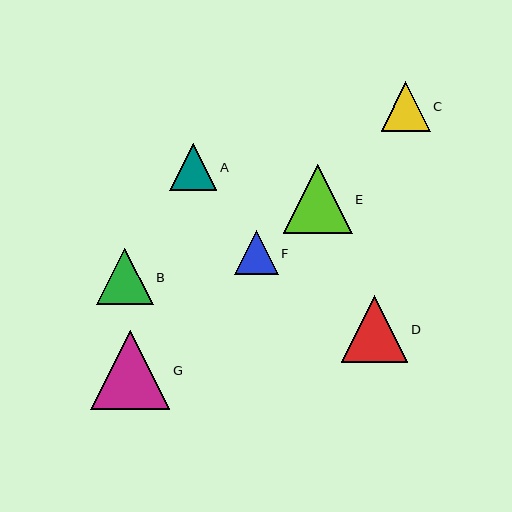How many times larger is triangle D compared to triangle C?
Triangle D is approximately 1.4 times the size of triangle C.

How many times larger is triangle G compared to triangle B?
Triangle G is approximately 1.4 times the size of triangle B.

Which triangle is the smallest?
Triangle F is the smallest with a size of approximately 44 pixels.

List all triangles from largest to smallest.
From largest to smallest: G, E, D, B, C, A, F.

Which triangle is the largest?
Triangle G is the largest with a size of approximately 79 pixels.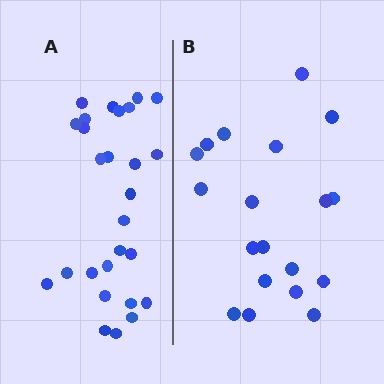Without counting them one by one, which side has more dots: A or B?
Region A (the left region) has more dots.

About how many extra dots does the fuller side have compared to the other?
Region A has roughly 8 or so more dots than region B.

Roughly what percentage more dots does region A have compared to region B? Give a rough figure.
About 40% more.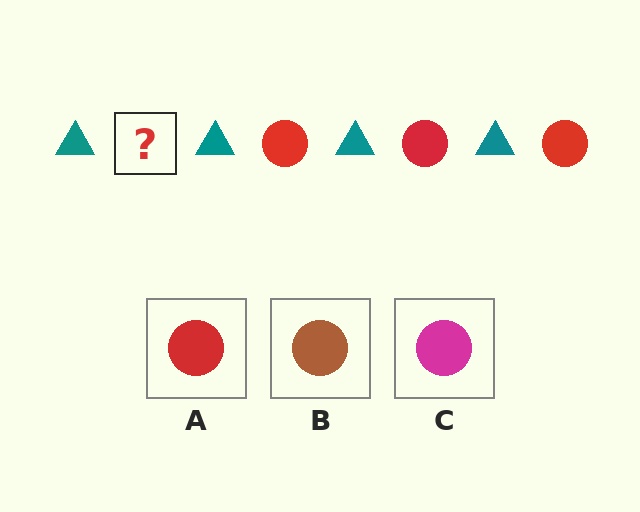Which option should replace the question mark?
Option A.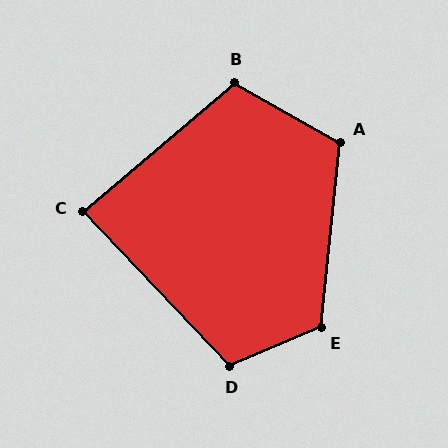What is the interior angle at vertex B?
Approximately 110 degrees (obtuse).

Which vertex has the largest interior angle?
E, at approximately 119 degrees.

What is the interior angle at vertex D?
Approximately 111 degrees (obtuse).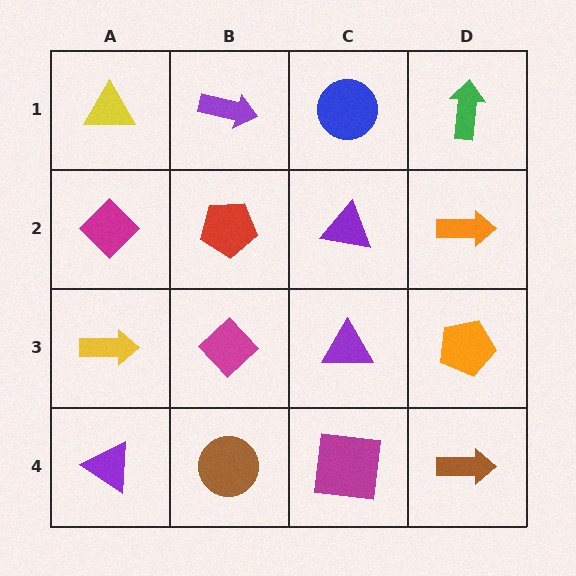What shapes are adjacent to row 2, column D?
A green arrow (row 1, column D), an orange pentagon (row 3, column D), a purple triangle (row 2, column C).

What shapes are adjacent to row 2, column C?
A blue circle (row 1, column C), a purple triangle (row 3, column C), a red pentagon (row 2, column B), an orange arrow (row 2, column D).